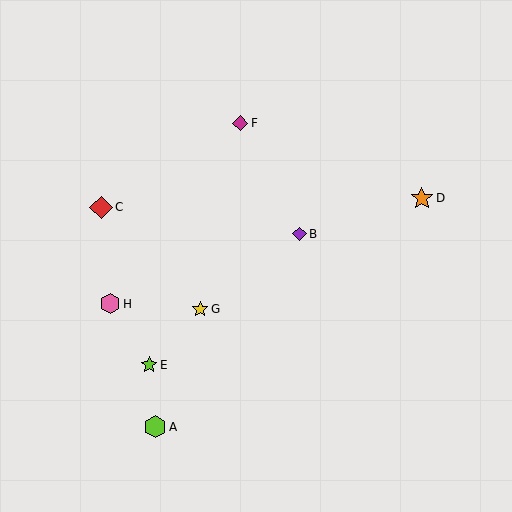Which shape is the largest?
The orange star (labeled D) is the largest.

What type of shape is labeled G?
Shape G is a yellow star.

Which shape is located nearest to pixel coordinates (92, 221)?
The red diamond (labeled C) at (101, 207) is nearest to that location.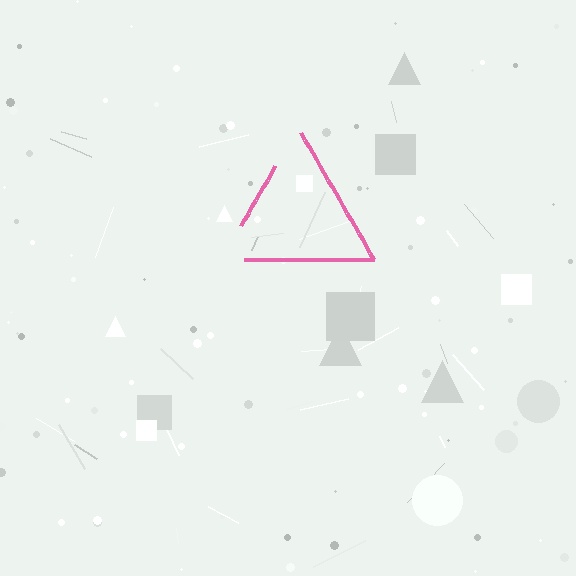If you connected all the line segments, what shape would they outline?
They would outline a triangle.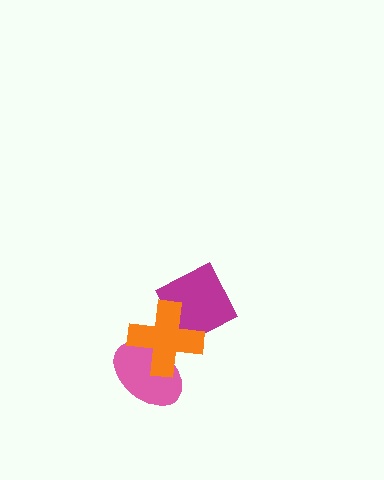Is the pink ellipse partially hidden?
Yes, it is partially covered by another shape.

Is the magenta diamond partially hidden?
Yes, it is partially covered by another shape.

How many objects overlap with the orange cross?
2 objects overlap with the orange cross.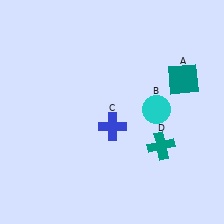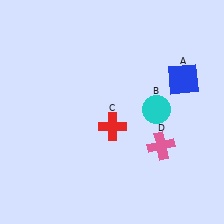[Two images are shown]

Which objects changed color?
A changed from teal to blue. C changed from blue to red. D changed from teal to pink.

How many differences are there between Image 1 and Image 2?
There are 3 differences between the two images.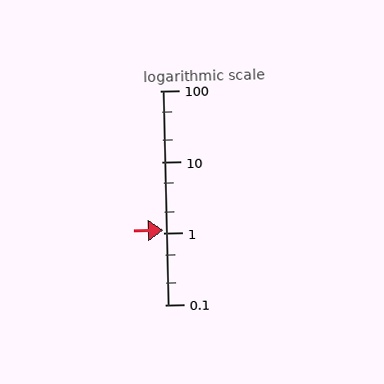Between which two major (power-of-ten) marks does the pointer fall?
The pointer is between 1 and 10.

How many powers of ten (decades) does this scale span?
The scale spans 3 decades, from 0.1 to 100.